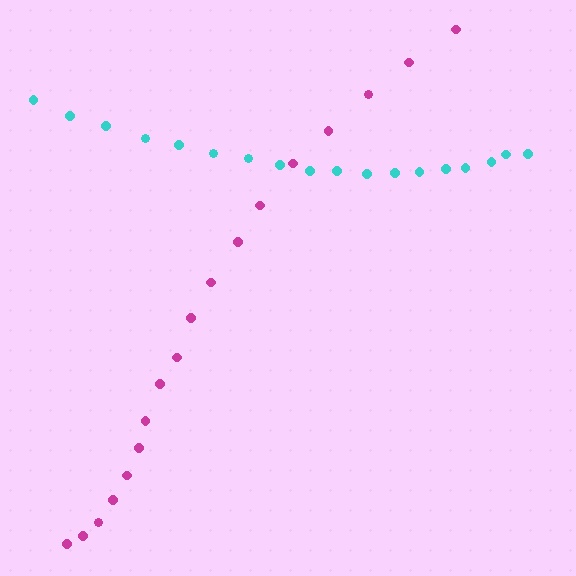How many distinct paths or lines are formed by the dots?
There are 2 distinct paths.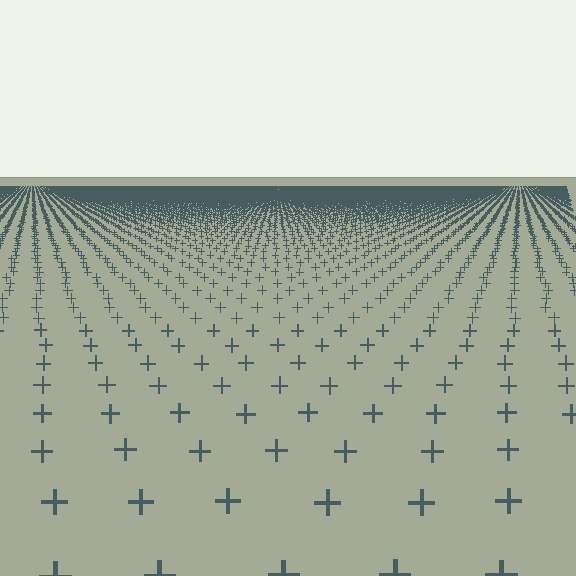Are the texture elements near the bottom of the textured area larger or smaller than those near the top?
Larger. Near the bottom, elements are closer to the viewer and appear at a bigger on-screen size.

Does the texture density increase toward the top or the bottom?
Density increases toward the top.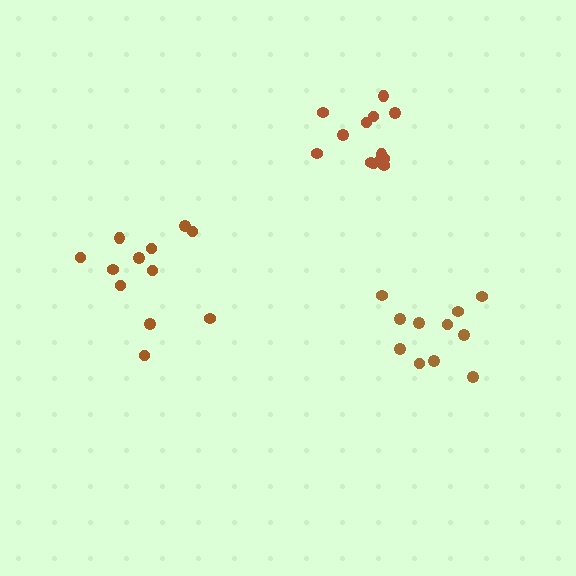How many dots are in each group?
Group 1: 12 dots, Group 2: 11 dots, Group 3: 13 dots (36 total).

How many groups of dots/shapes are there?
There are 3 groups.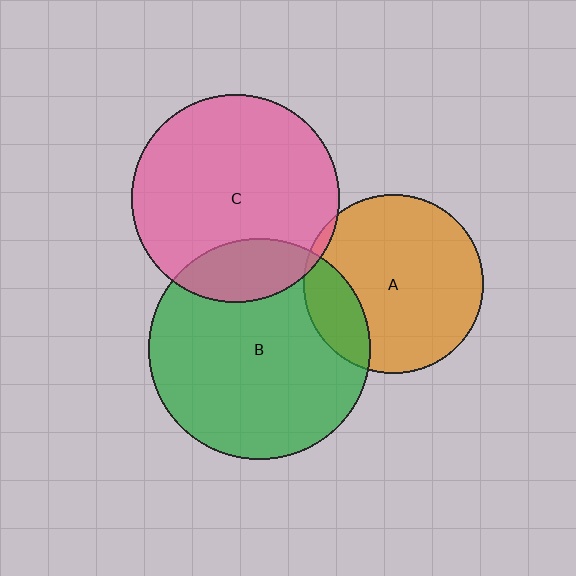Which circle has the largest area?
Circle B (green).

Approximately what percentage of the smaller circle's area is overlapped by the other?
Approximately 5%.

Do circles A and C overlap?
Yes.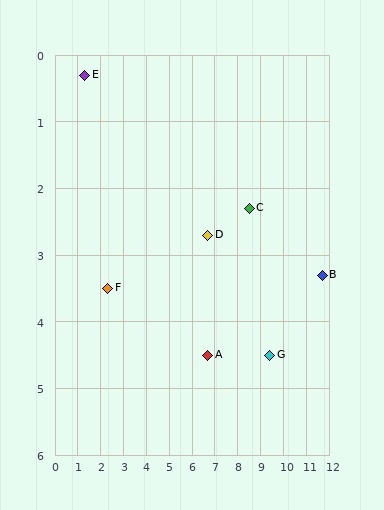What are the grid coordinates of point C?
Point C is at approximately (8.5, 2.3).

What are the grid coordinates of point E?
Point E is at approximately (1.3, 0.3).